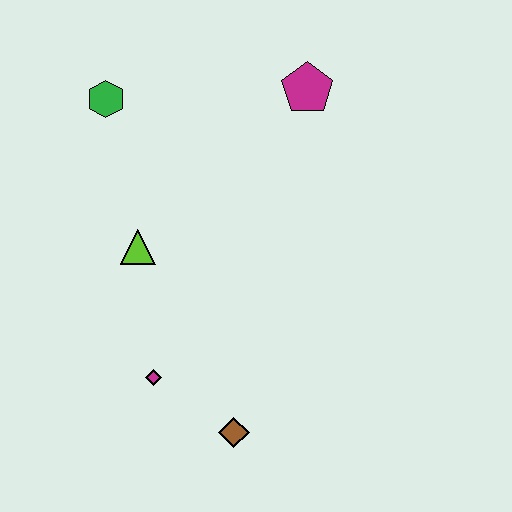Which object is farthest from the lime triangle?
The magenta pentagon is farthest from the lime triangle.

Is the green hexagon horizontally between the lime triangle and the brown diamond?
No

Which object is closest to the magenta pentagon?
The green hexagon is closest to the magenta pentagon.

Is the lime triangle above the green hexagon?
No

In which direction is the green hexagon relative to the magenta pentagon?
The green hexagon is to the left of the magenta pentagon.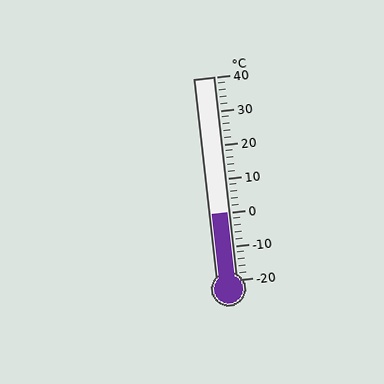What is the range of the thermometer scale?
The thermometer scale ranges from -20°C to 40°C.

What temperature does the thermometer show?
The thermometer shows approximately 0°C.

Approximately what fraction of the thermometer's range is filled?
The thermometer is filled to approximately 35% of its range.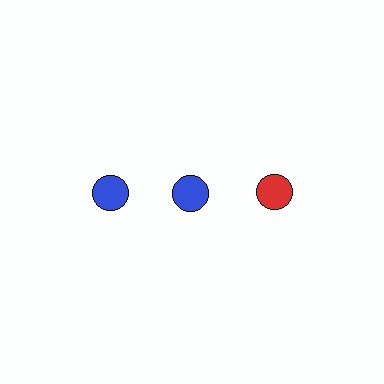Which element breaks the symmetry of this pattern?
The red circle in the top row, center column breaks the symmetry. All other shapes are blue circles.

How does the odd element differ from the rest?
It has a different color: red instead of blue.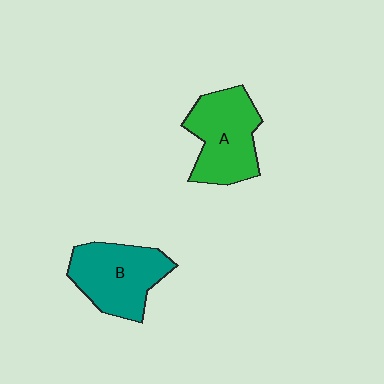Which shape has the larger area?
Shape A (green).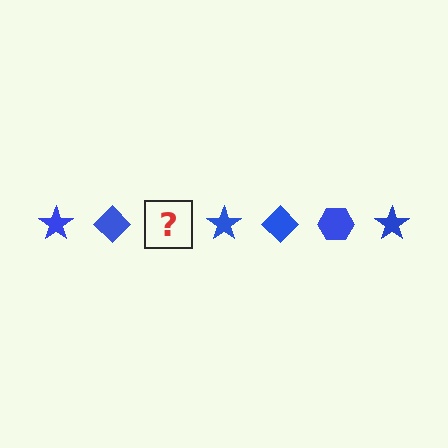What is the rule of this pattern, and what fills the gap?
The rule is that the pattern cycles through star, diamond, hexagon shapes in blue. The gap should be filled with a blue hexagon.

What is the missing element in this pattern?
The missing element is a blue hexagon.